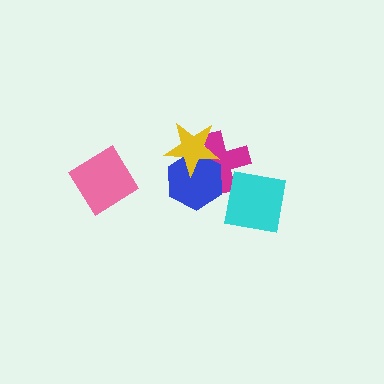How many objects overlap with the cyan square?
0 objects overlap with the cyan square.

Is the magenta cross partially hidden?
Yes, it is partially covered by another shape.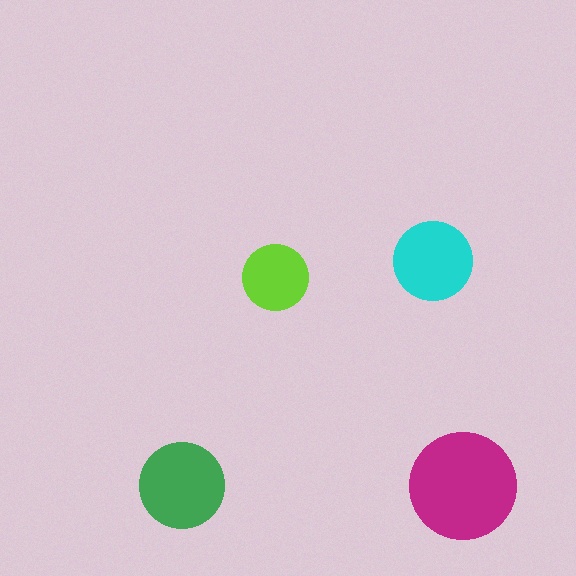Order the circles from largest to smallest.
the magenta one, the green one, the cyan one, the lime one.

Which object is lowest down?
The magenta circle is bottommost.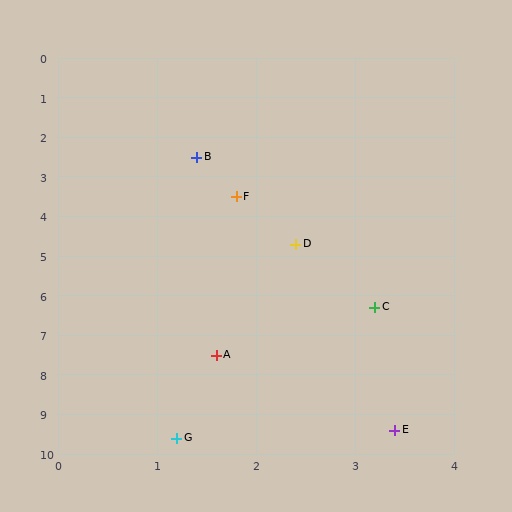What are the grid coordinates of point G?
Point G is at approximately (1.2, 9.6).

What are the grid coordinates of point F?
Point F is at approximately (1.8, 3.5).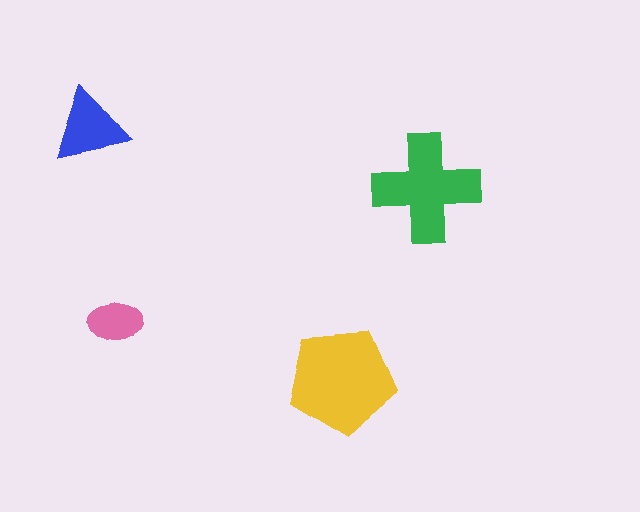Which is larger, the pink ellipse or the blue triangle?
The blue triangle.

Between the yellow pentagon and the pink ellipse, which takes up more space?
The yellow pentagon.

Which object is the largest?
The yellow pentagon.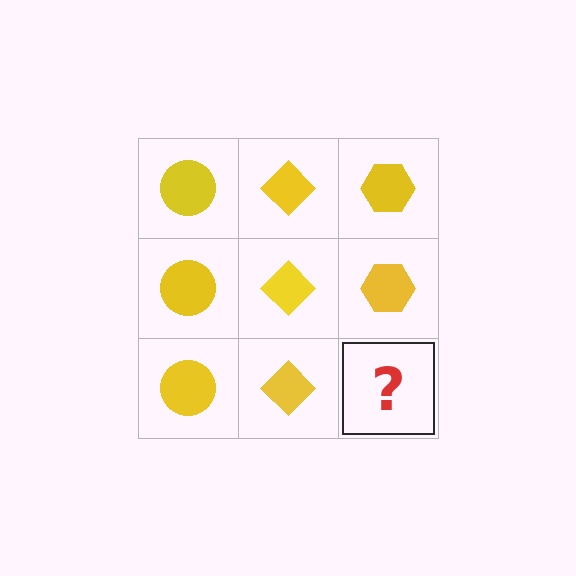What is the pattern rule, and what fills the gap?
The rule is that each column has a consistent shape. The gap should be filled with a yellow hexagon.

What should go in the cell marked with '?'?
The missing cell should contain a yellow hexagon.